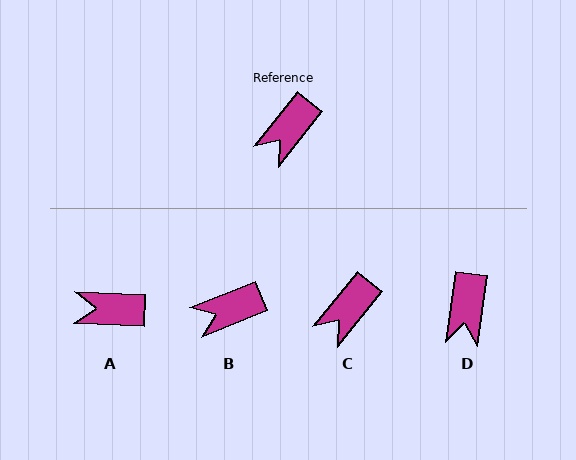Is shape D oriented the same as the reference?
No, it is off by about 31 degrees.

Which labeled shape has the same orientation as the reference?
C.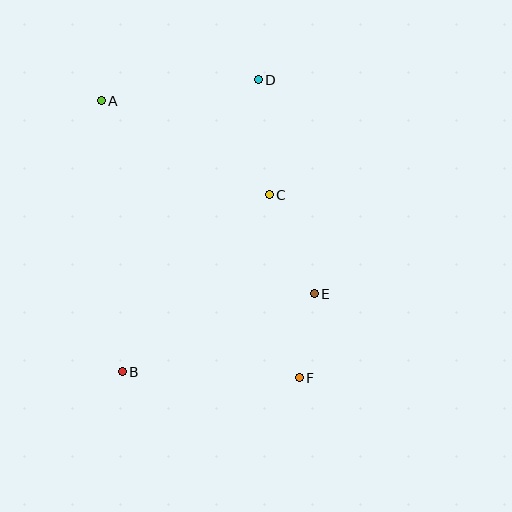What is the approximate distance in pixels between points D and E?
The distance between D and E is approximately 221 pixels.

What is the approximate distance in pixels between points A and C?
The distance between A and C is approximately 193 pixels.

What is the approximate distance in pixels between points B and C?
The distance between B and C is approximately 230 pixels.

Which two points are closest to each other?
Points E and F are closest to each other.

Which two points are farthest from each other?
Points A and F are farthest from each other.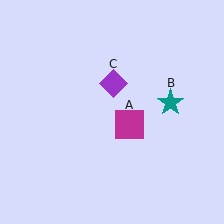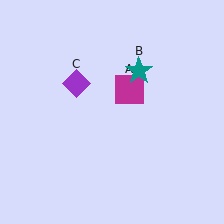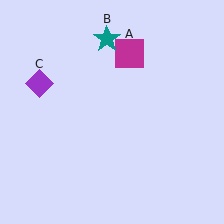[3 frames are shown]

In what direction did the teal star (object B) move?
The teal star (object B) moved up and to the left.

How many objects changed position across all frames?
3 objects changed position: magenta square (object A), teal star (object B), purple diamond (object C).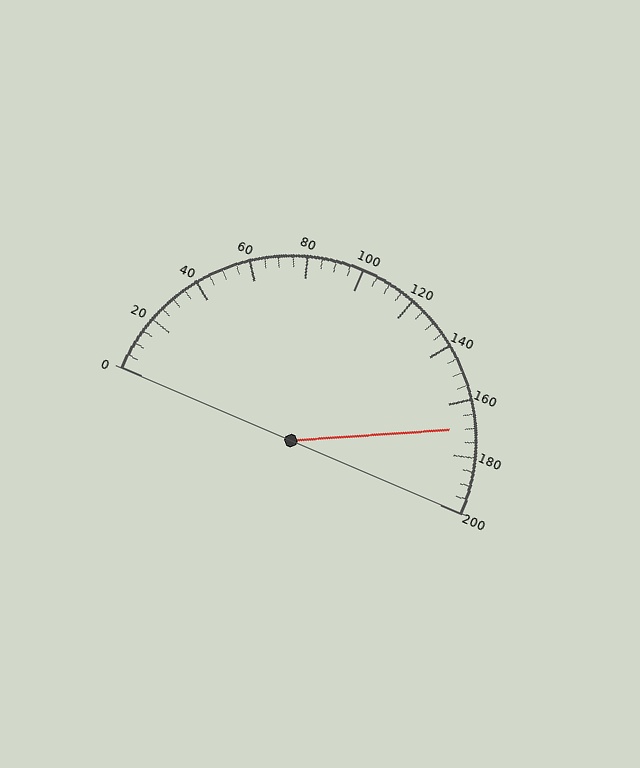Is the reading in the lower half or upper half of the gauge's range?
The reading is in the upper half of the range (0 to 200).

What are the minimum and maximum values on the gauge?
The gauge ranges from 0 to 200.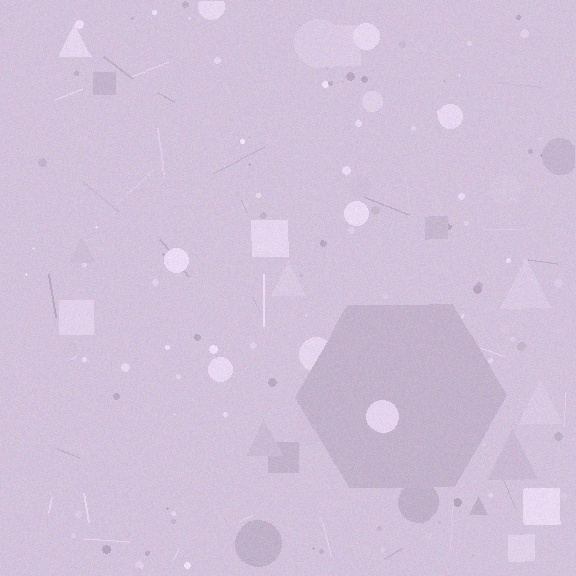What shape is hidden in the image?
A hexagon is hidden in the image.